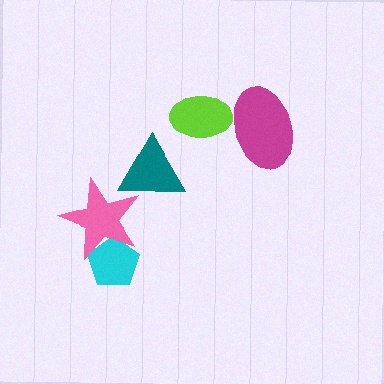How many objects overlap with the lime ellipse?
1 object overlaps with the lime ellipse.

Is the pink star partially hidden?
Yes, it is partially covered by another shape.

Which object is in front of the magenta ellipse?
The lime ellipse is in front of the magenta ellipse.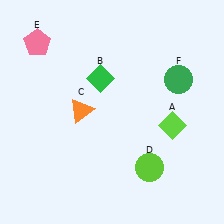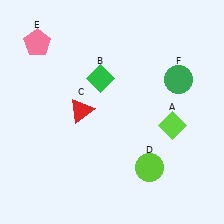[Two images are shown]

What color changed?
The triangle (C) changed from orange in Image 1 to red in Image 2.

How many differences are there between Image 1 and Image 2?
There is 1 difference between the two images.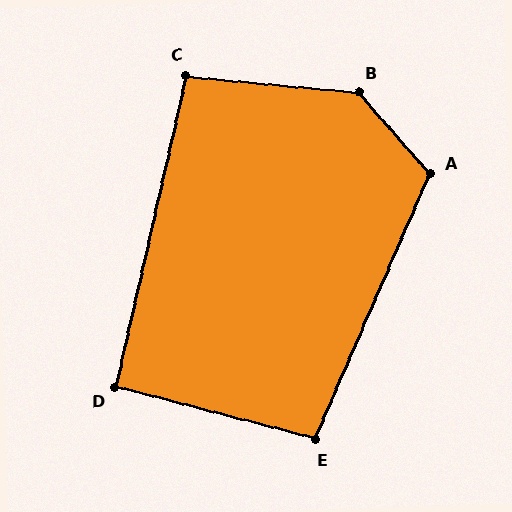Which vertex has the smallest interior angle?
D, at approximately 92 degrees.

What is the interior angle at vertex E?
Approximately 99 degrees (obtuse).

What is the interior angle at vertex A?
Approximately 115 degrees (obtuse).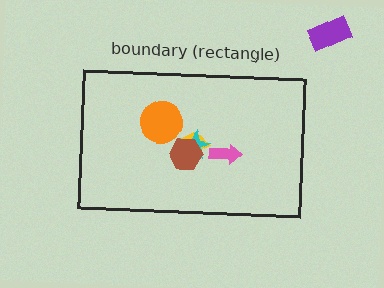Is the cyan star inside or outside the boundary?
Inside.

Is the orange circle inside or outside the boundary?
Inside.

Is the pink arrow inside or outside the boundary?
Inside.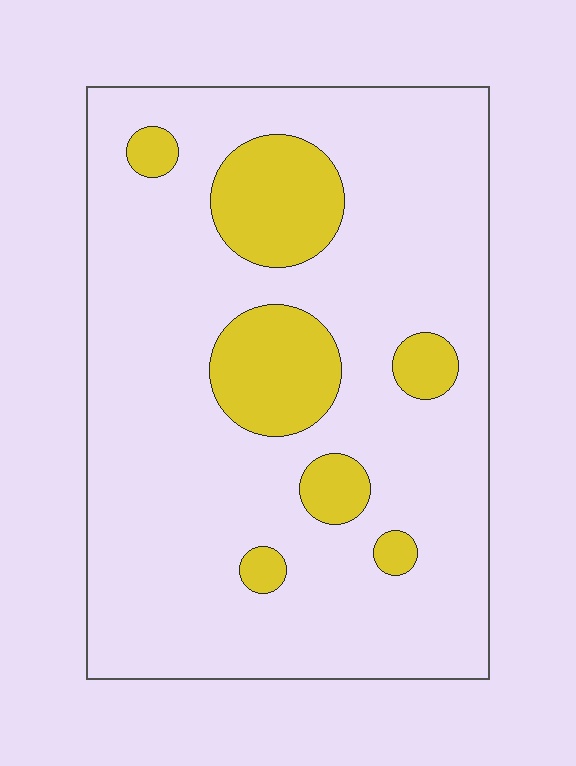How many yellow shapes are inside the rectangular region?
7.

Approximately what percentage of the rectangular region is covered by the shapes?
Approximately 15%.